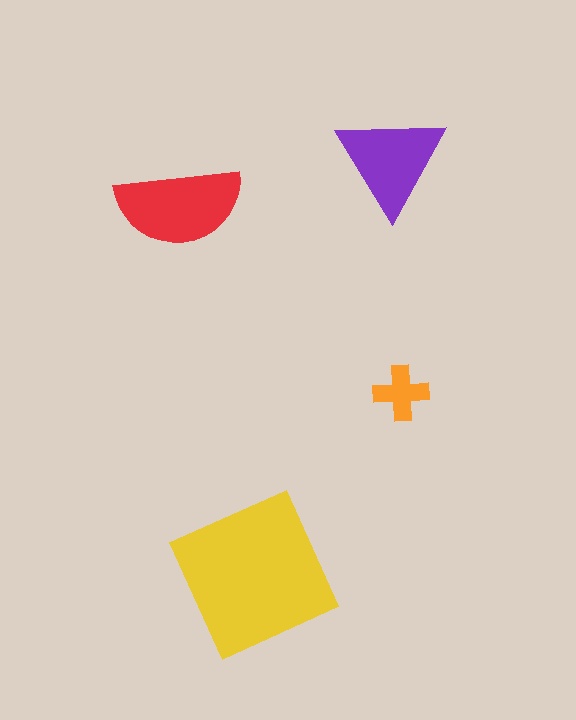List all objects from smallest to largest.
The orange cross, the purple triangle, the red semicircle, the yellow square.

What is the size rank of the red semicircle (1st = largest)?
2nd.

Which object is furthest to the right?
The orange cross is rightmost.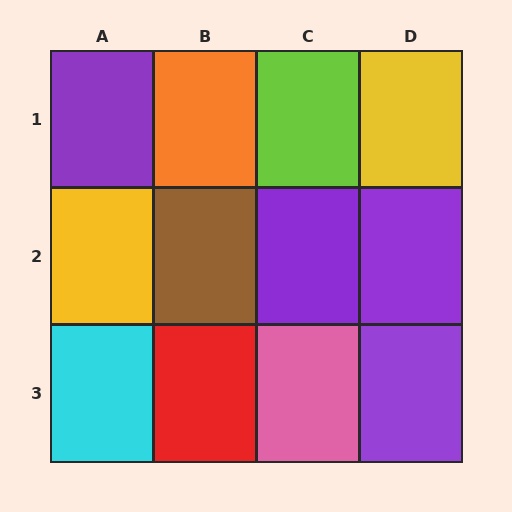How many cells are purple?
4 cells are purple.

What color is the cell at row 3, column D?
Purple.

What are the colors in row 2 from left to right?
Yellow, brown, purple, purple.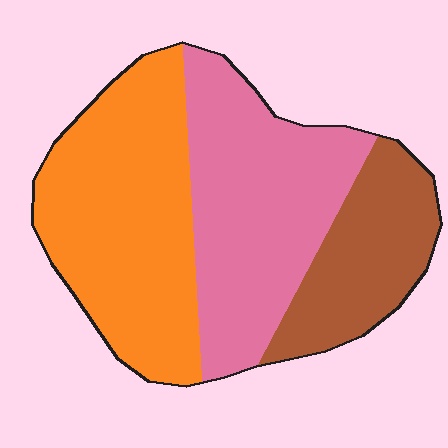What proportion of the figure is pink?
Pink covers around 40% of the figure.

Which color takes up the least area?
Brown, at roughly 20%.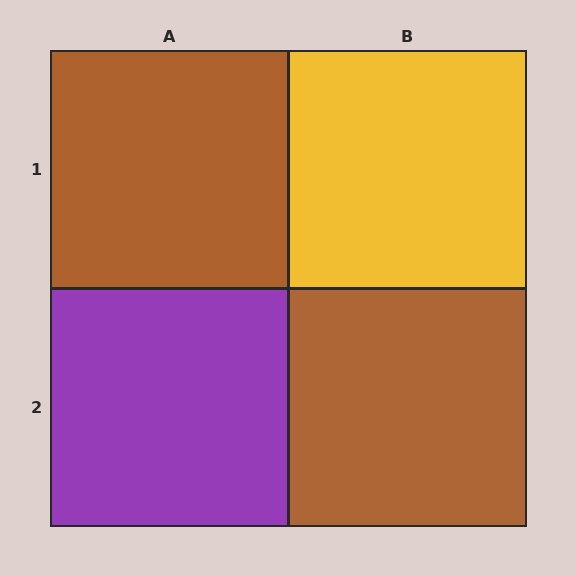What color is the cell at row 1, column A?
Brown.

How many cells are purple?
1 cell is purple.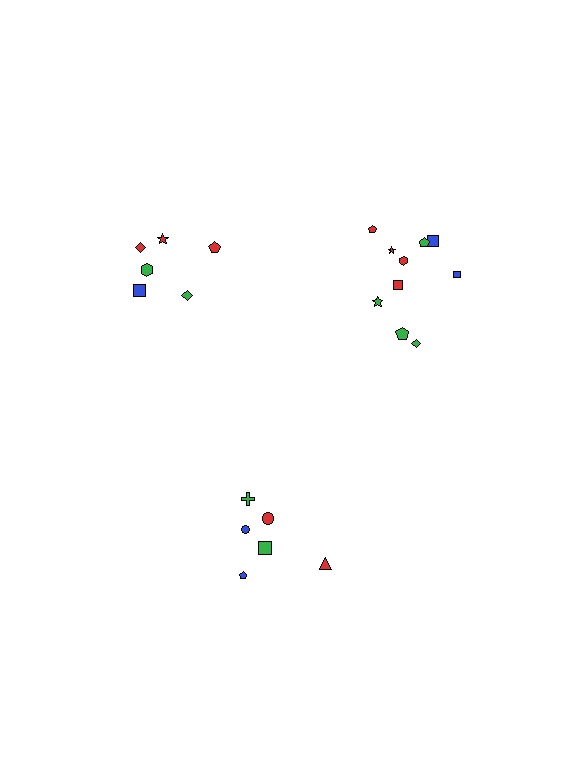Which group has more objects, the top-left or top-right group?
The top-right group.